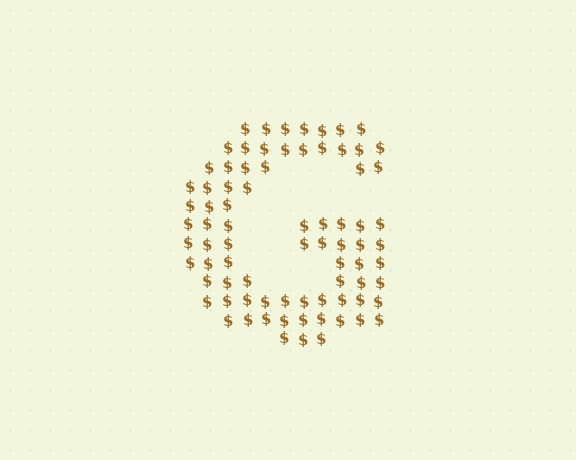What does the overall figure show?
The overall figure shows the letter G.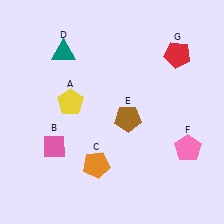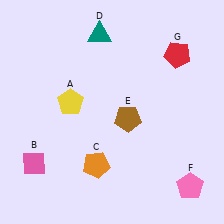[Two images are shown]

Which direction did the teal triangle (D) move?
The teal triangle (D) moved right.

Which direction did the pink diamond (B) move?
The pink diamond (B) moved left.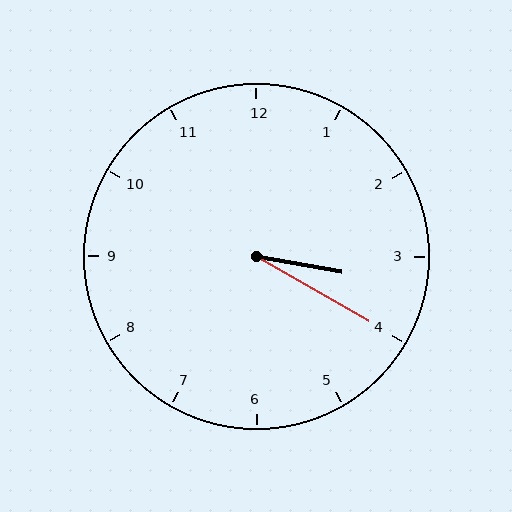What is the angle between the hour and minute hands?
Approximately 20 degrees.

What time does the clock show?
3:20.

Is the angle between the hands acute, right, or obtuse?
It is acute.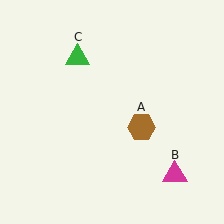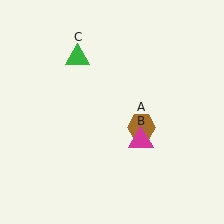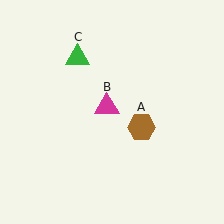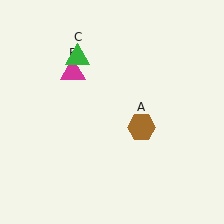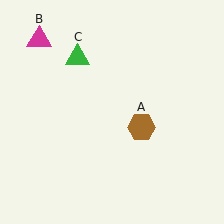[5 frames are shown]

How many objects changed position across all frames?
1 object changed position: magenta triangle (object B).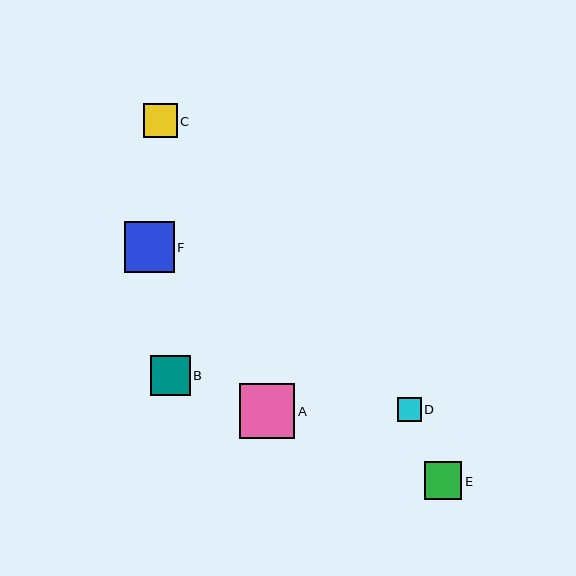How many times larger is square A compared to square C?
Square A is approximately 1.6 times the size of square C.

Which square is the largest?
Square A is the largest with a size of approximately 55 pixels.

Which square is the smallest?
Square D is the smallest with a size of approximately 24 pixels.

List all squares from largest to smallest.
From largest to smallest: A, F, B, E, C, D.